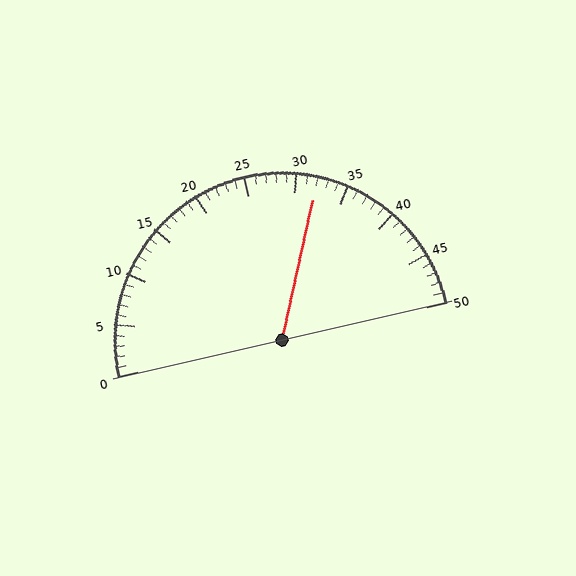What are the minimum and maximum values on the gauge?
The gauge ranges from 0 to 50.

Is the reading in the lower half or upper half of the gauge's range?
The reading is in the upper half of the range (0 to 50).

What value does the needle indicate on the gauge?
The needle indicates approximately 32.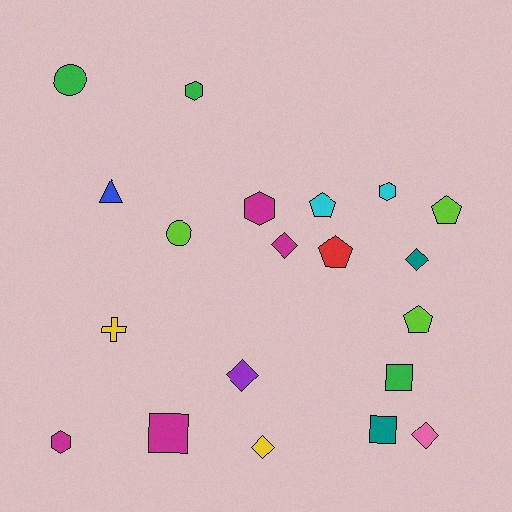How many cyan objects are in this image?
There are 2 cyan objects.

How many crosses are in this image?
There is 1 cross.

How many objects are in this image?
There are 20 objects.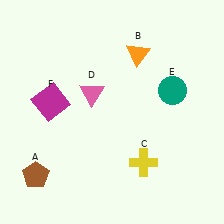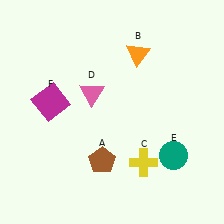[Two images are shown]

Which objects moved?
The objects that moved are: the brown pentagon (A), the teal circle (E).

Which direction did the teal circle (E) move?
The teal circle (E) moved down.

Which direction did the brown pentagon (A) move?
The brown pentagon (A) moved right.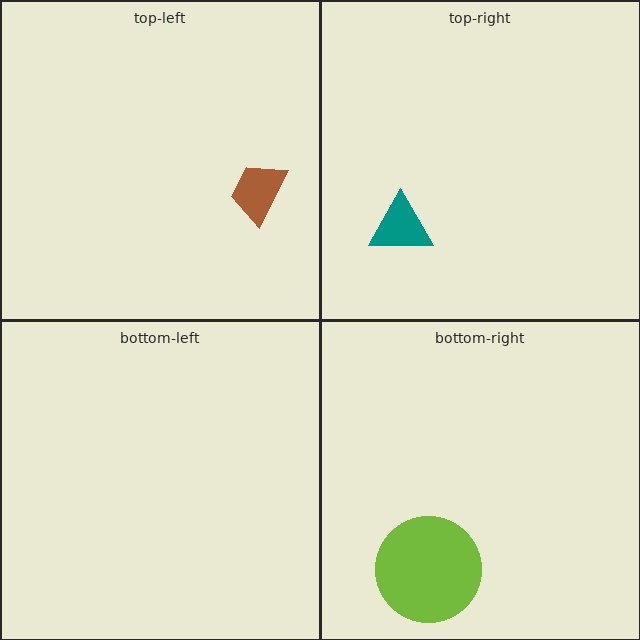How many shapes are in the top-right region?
1.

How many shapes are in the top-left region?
1.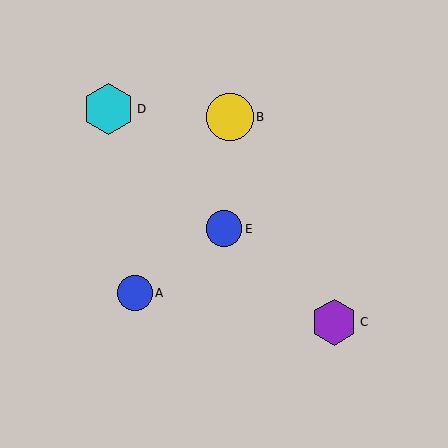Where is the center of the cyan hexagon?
The center of the cyan hexagon is at (108, 109).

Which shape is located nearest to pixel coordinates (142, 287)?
The blue circle (labeled A) at (135, 293) is nearest to that location.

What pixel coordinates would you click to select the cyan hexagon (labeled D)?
Click at (108, 109) to select the cyan hexagon D.